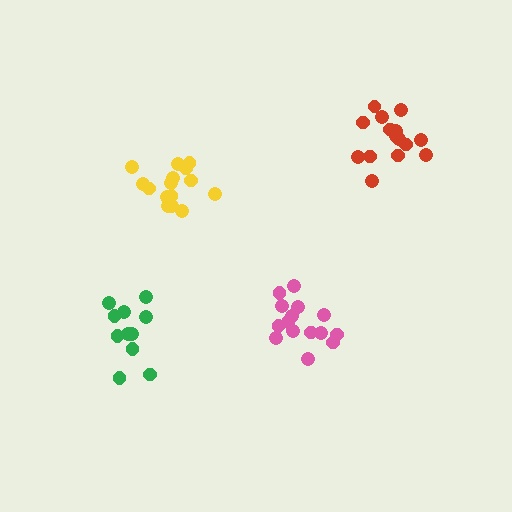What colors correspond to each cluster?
The clusters are colored: red, green, pink, yellow.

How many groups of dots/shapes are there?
There are 4 groups.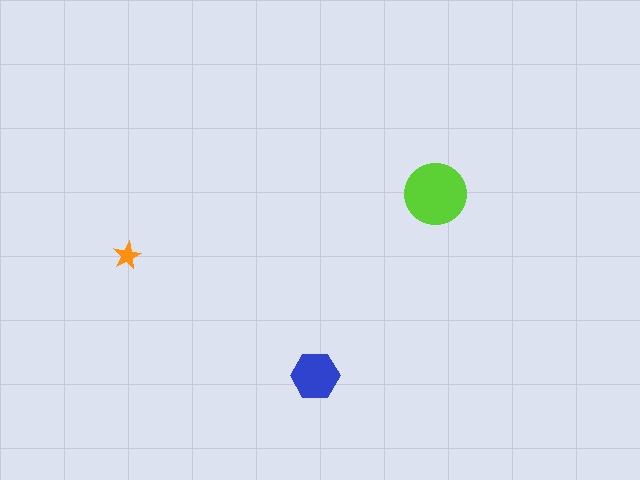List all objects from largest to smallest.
The lime circle, the blue hexagon, the orange star.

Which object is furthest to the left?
The orange star is leftmost.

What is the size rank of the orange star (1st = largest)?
3rd.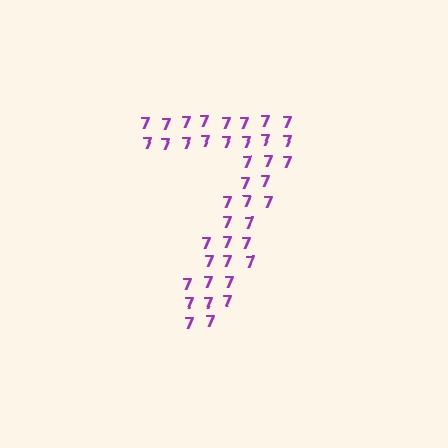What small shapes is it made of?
It is made of small digit 7's.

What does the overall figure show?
The overall figure shows the digit 7.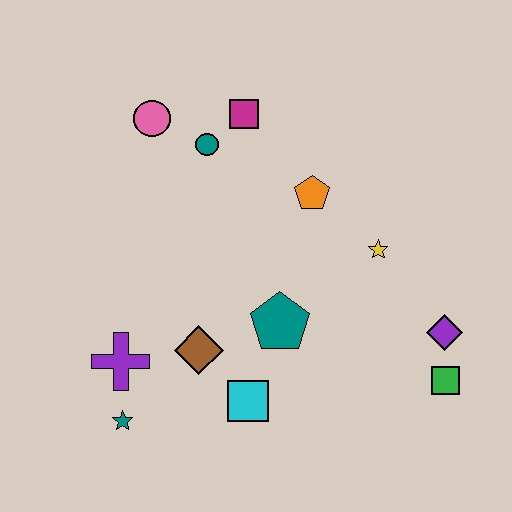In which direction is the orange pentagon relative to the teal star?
The orange pentagon is above the teal star.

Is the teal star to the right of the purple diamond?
No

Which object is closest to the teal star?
The purple cross is closest to the teal star.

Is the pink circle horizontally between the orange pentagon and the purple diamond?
No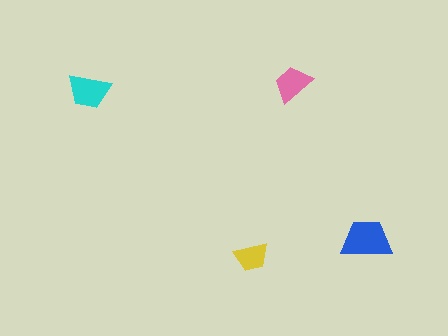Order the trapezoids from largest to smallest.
the blue one, the cyan one, the pink one, the yellow one.